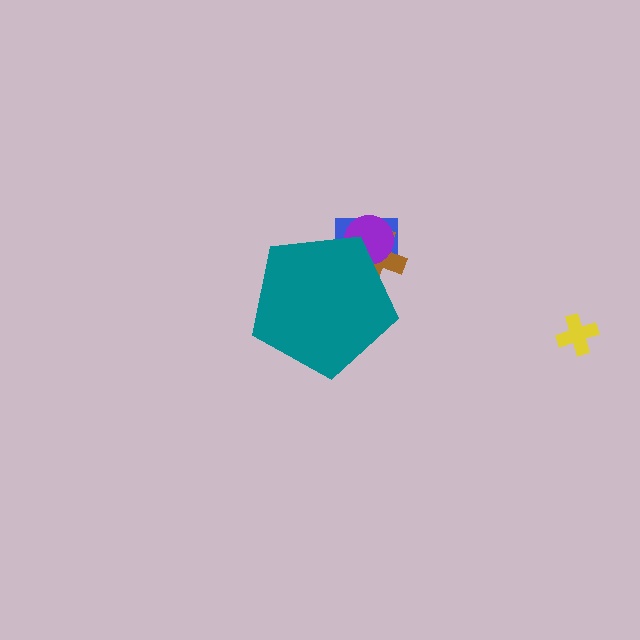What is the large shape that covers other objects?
A teal pentagon.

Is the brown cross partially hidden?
Yes, the brown cross is partially hidden behind the teal pentagon.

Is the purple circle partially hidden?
Yes, the purple circle is partially hidden behind the teal pentagon.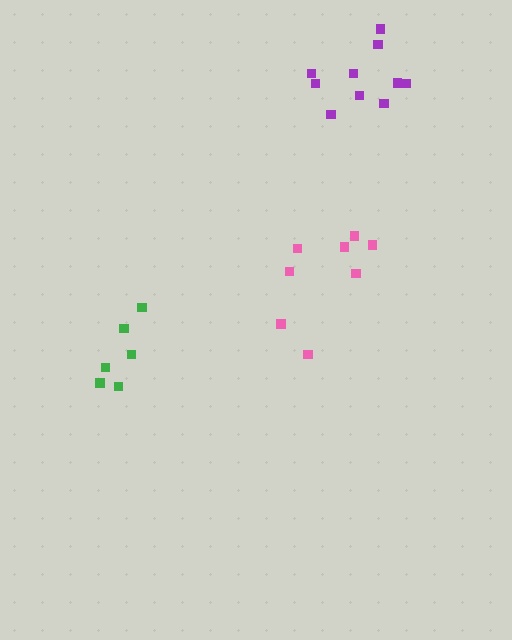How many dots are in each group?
Group 1: 6 dots, Group 2: 10 dots, Group 3: 8 dots (24 total).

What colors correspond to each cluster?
The clusters are colored: green, purple, pink.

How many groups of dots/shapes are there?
There are 3 groups.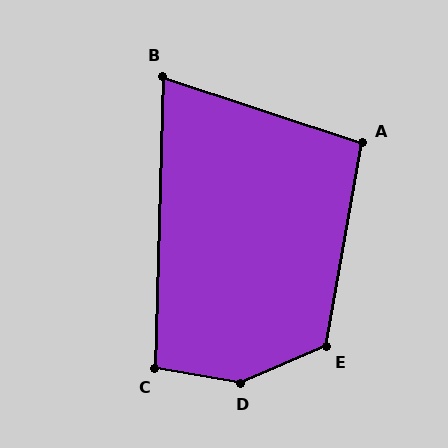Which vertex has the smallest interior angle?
B, at approximately 73 degrees.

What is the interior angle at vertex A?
Approximately 99 degrees (obtuse).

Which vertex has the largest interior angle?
D, at approximately 147 degrees.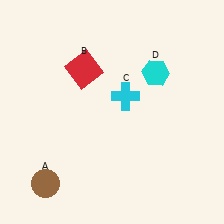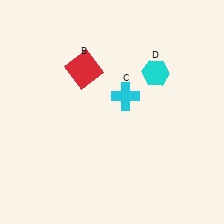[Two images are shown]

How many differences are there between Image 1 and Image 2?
There is 1 difference between the two images.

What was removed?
The brown circle (A) was removed in Image 2.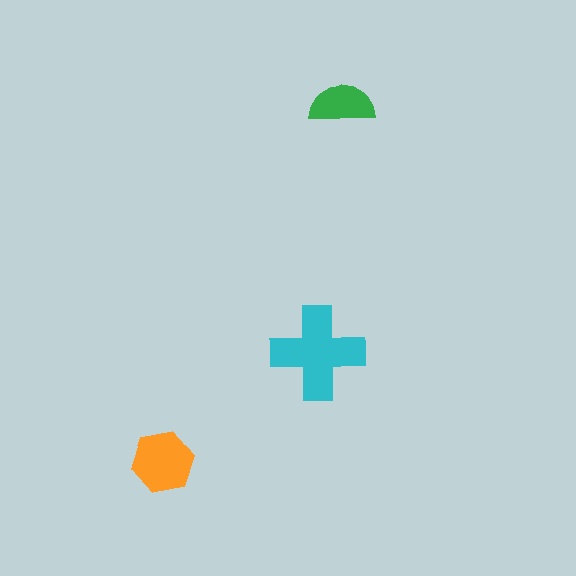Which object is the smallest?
The green semicircle.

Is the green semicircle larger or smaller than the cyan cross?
Smaller.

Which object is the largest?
The cyan cross.